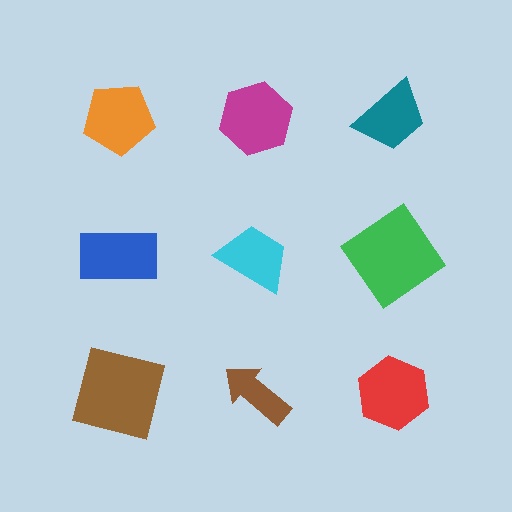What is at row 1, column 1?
An orange pentagon.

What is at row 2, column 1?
A blue rectangle.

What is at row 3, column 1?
A brown square.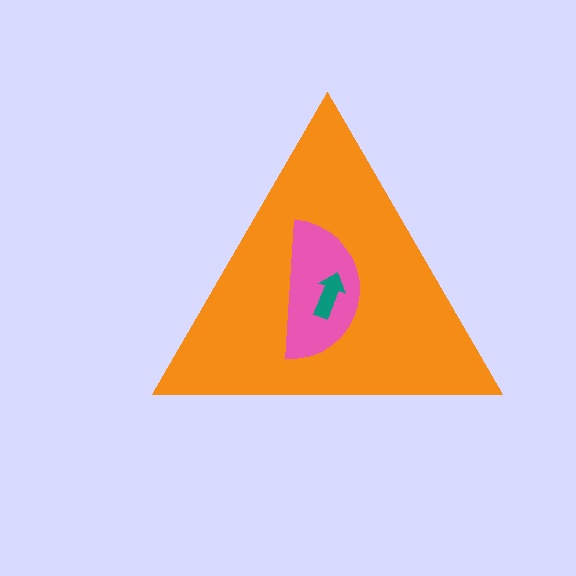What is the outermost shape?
The orange triangle.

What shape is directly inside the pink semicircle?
The teal arrow.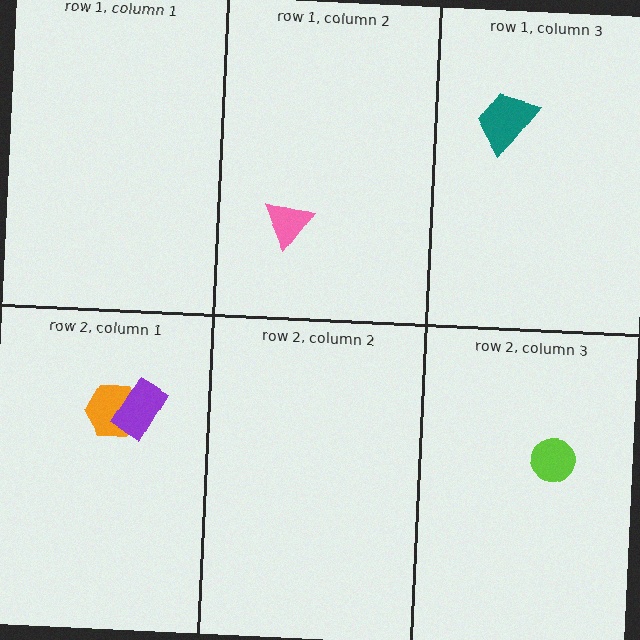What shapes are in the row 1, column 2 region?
The pink triangle.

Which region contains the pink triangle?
The row 1, column 2 region.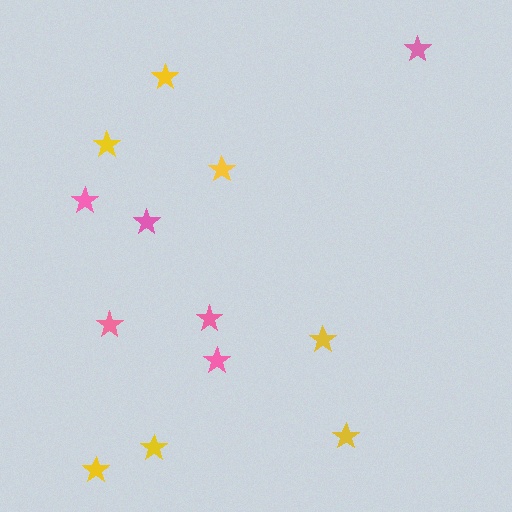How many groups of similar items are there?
There are 2 groups: one group of yellow stars (7) and one group of pink stars (6).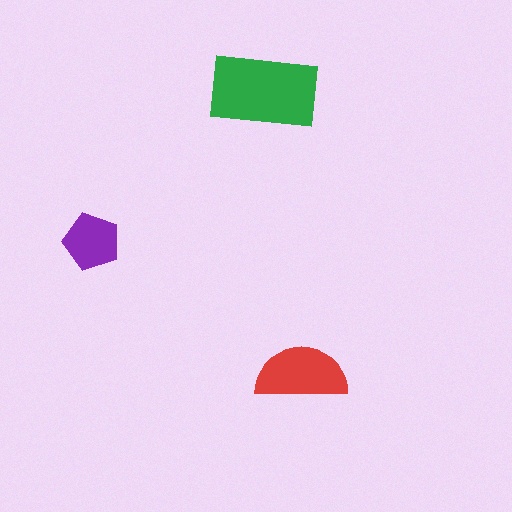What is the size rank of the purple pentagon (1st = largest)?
3rd.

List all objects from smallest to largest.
The purple pentagon, the red semicircle, the green rectangle.